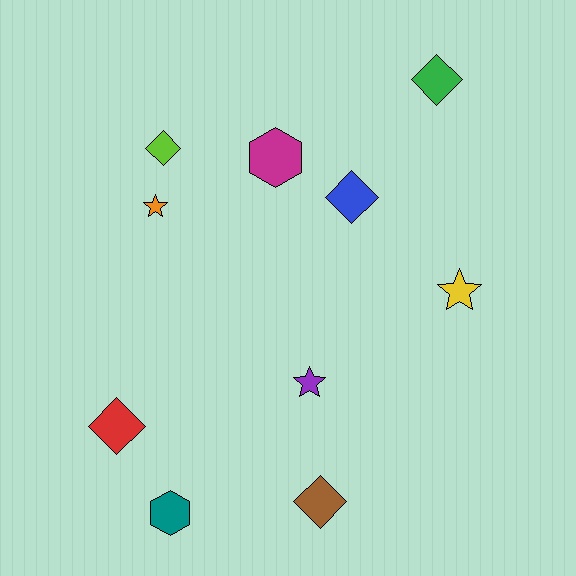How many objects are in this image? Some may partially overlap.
There are 10 objects.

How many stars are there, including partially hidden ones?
There are 3 stars.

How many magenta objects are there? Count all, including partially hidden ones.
There is 1 magenta object.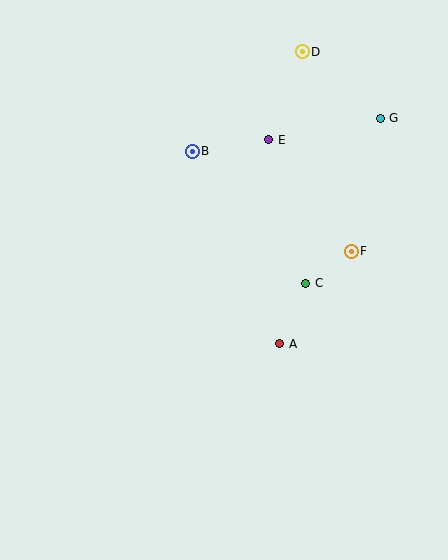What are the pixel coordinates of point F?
Point F is at (351, 251).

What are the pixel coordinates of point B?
Point B is at (192, 151).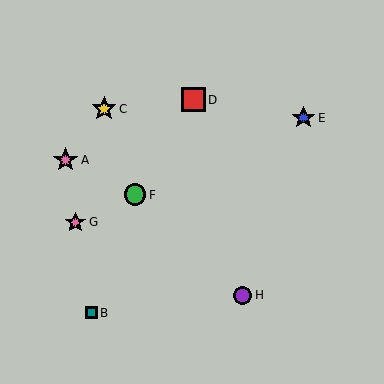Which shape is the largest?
The yellow star (labeled C) is the largest.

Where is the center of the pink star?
The center of the pink star is at (75, 222).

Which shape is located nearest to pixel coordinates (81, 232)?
The pink star (labeled G) at (75, 222) is nearest to that location.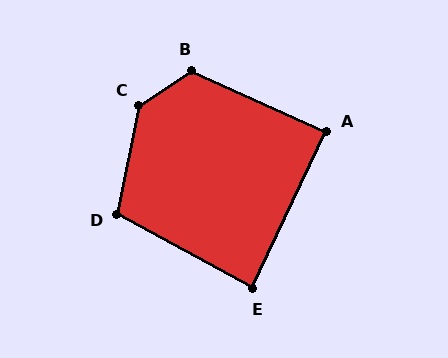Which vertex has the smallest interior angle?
E, at approximately 87 degrees.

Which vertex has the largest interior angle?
C, at approximately 134 degrees.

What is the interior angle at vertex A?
Approximately 89 degrees (approximately right).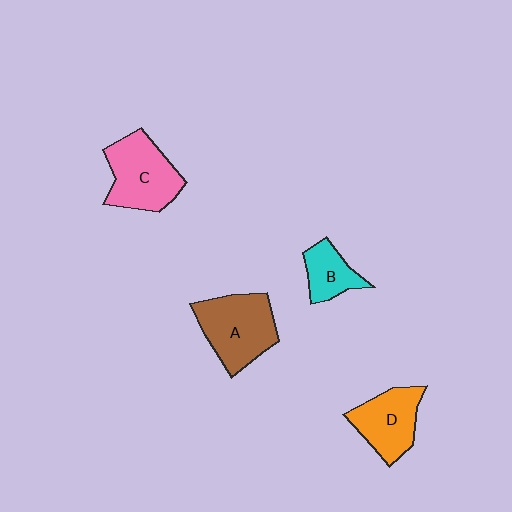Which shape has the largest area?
Shape A (brown).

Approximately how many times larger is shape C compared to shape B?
Approximately 1.8 times.